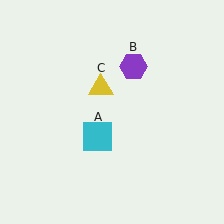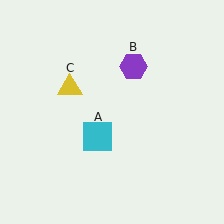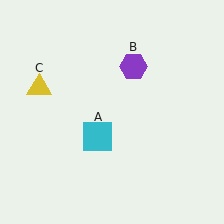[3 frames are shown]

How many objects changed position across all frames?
1 object changed position: yellow triangle (object C).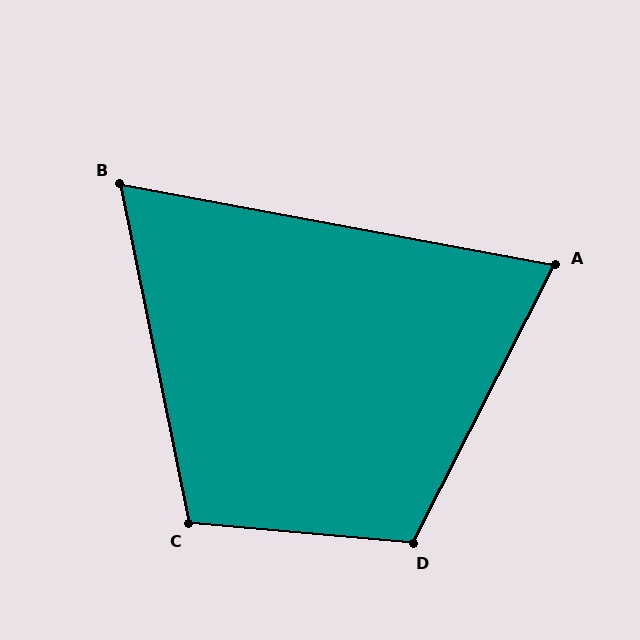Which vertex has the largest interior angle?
D, at approximately 112 degrees.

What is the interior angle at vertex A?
Approximately 73 degrees (acute).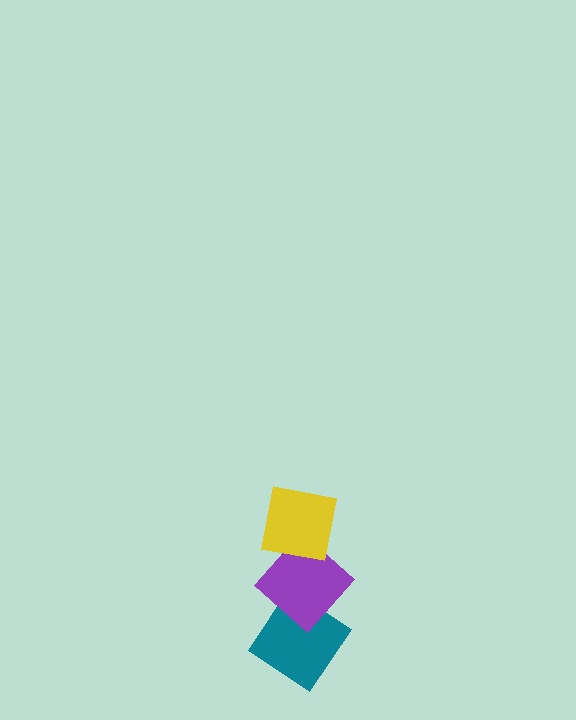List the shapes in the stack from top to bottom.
From top to bottom: the yellow square, the purple diamond, the teal diamond.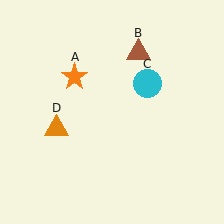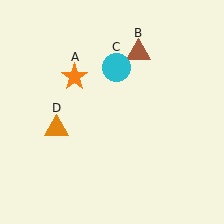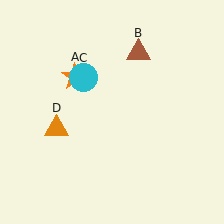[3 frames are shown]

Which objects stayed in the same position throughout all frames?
Orange star (object A) and brown triangle (object B) and orange triangle (object D) remained stationary.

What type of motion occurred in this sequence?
The cyan circle (object C) rotated counterclockwise around the center of the scene.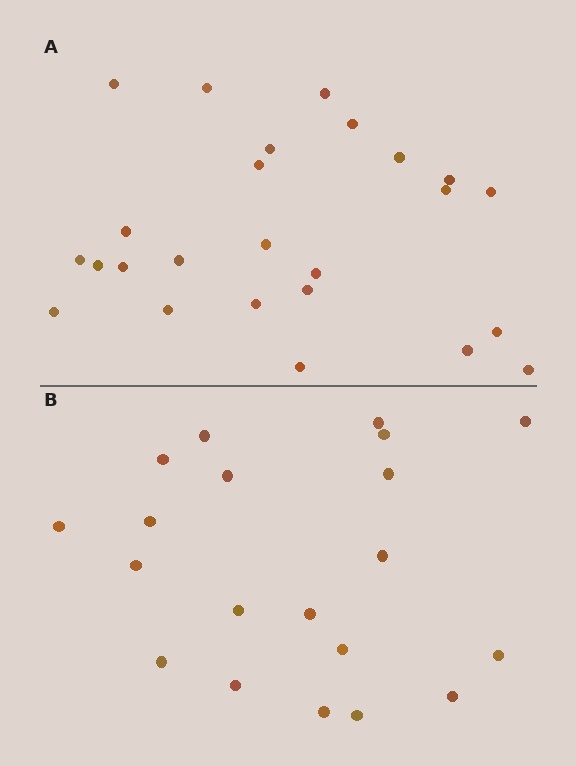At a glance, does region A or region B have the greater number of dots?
Region A (the top region) has more dots.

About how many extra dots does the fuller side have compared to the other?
Region A has about 5 more dots than region B.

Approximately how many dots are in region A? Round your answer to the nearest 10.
About 20 dots. (The exact count is 25, which rounds to 20.)